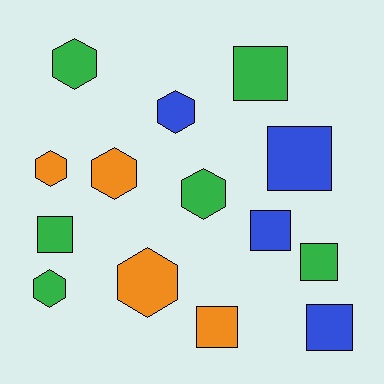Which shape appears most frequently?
Hexagon, with 7 objects.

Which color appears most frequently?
Green, with 6 objects.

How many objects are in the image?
There are 14 objects.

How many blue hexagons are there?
There is 1 blue hexagon.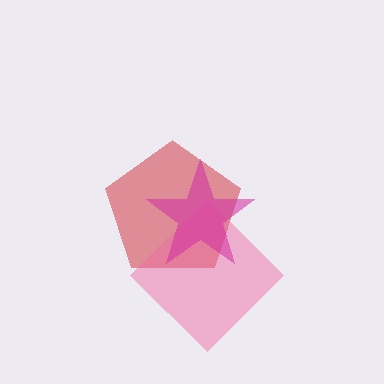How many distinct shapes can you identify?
There are 3 distinct shapes: a red pentagon, a pink diamond, a magenta star.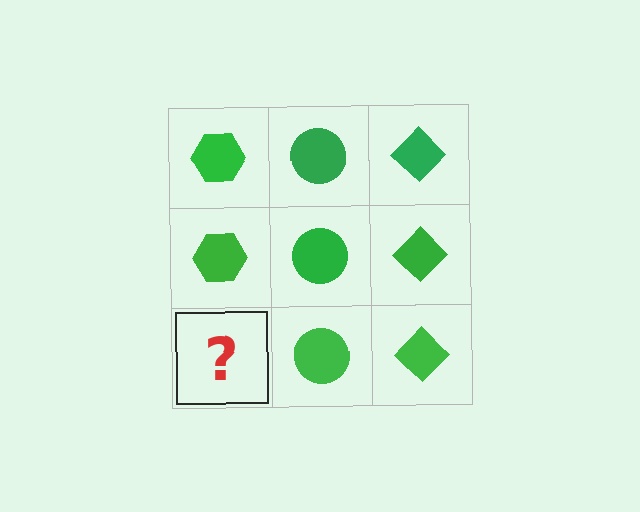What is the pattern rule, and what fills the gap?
The rule is that each column has a consistent shape. The gap should be filled with a green hexagon.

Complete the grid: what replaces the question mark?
The question mark should be replaced with a green hexagon.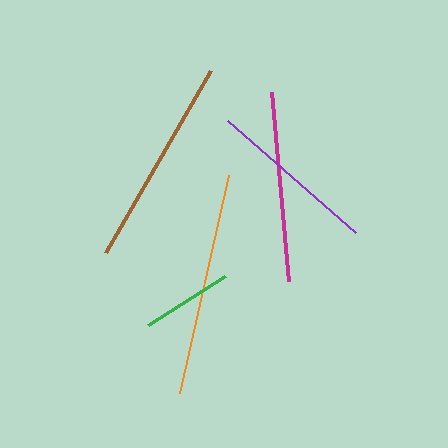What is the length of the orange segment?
The orange segment is approximately 224 pixels long.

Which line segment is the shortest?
The green line is the shortest at approximately 92 pixels.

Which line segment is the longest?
The orange line is the longest at approximately 224 pixels.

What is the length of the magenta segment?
The magenta segment is approximately 189 pixels long.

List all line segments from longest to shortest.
From longest to shortest: orange, brown, magenta, purple, green.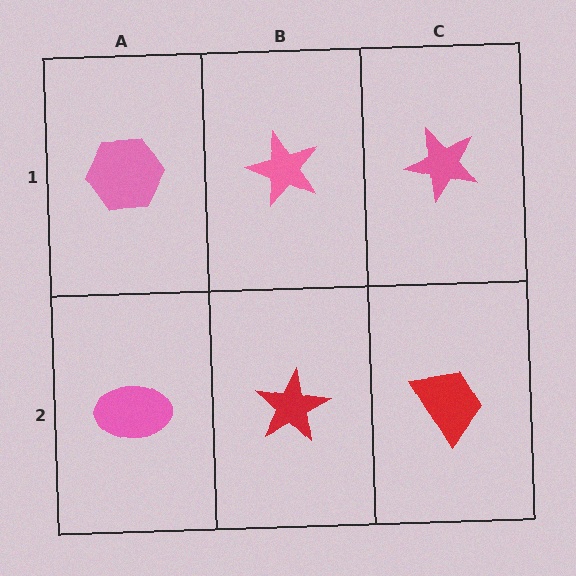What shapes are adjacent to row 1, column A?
A pink ellipse (row 2, column A), a pink star (row 1, column B).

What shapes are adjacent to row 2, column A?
A pink hexagon (row 1, column A), a red star (row 2, column B).